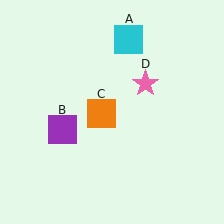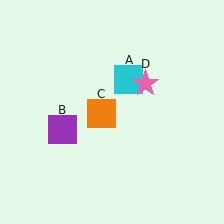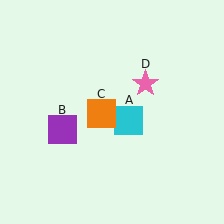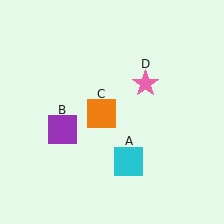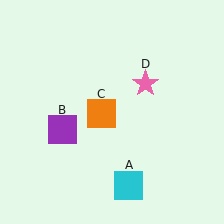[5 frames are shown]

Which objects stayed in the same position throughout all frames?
Purple square (object B) and orange square (object C) and pink star (object D) remained stationary.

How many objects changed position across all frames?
1 object changed position: cyan square (object A).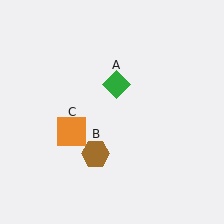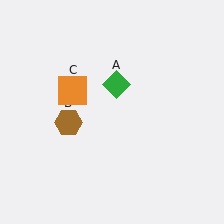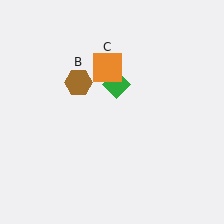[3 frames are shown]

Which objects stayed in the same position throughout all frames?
Green diamond (object A) remained stationary.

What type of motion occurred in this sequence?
The brown hexagon (object B), orange square (object C) rotated clockwise around the center of the scene.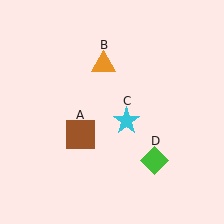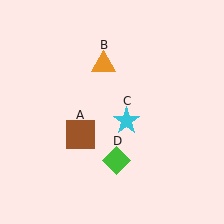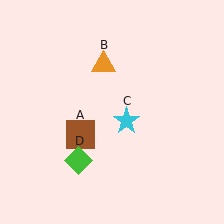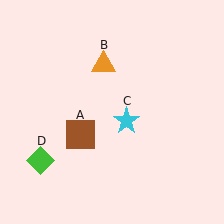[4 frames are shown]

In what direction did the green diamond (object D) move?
The green diamond (object D) moved left.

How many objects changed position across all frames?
1 object changed position: green diamond (object D).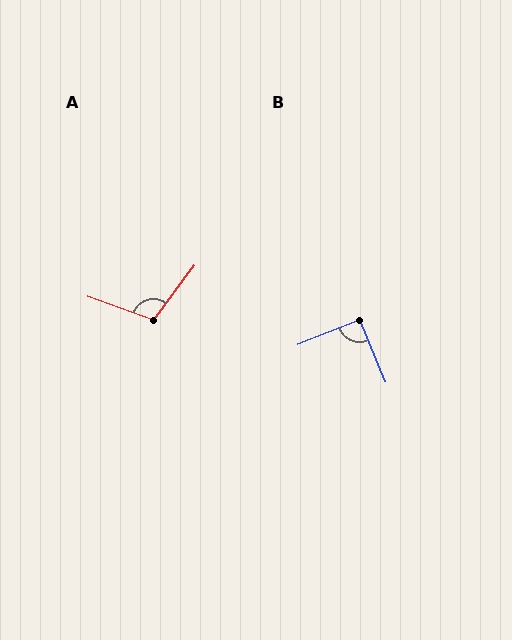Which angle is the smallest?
B, at approximately 91 degrees.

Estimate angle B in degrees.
Approximately 91 degrees.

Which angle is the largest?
A, at approximately 108 degrees.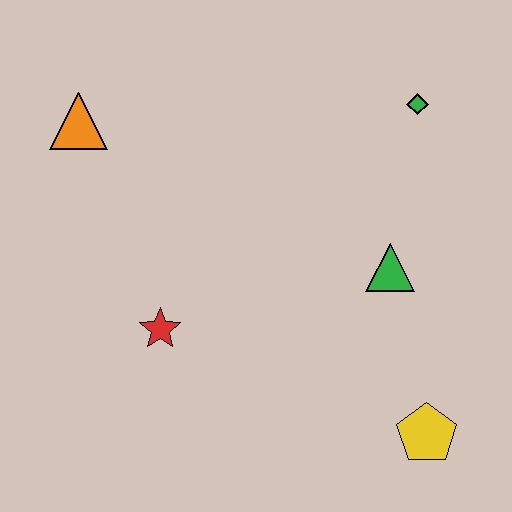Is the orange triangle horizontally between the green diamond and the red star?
No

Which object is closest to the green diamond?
The green triangle is closest to the green diamond.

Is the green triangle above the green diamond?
No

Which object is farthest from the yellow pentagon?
The orange triangle is farthest from the yellow pentagon.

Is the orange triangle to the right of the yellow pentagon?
No